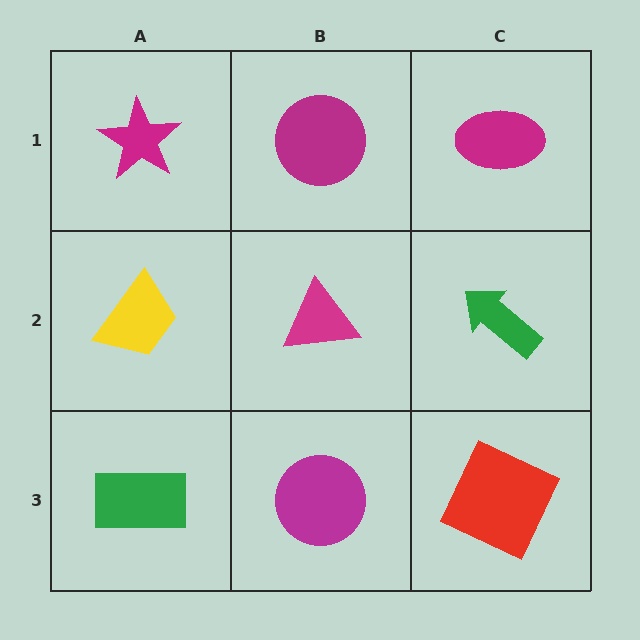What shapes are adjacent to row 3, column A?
A yellow trapezoid (row 2, column A), a magenta circle (row 3, column B).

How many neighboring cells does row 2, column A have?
3.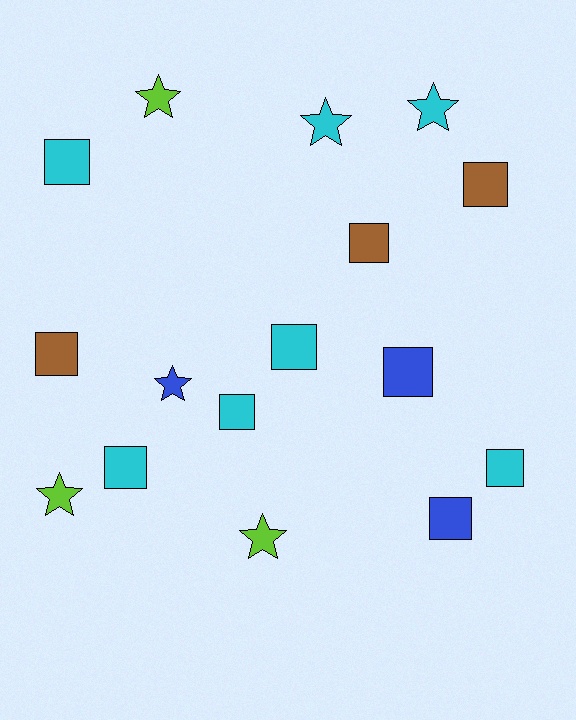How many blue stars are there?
There is 1 blue star.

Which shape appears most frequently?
Square, with 10 objects.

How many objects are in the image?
There are 16 objects.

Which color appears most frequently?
Cyan, with 7 objects.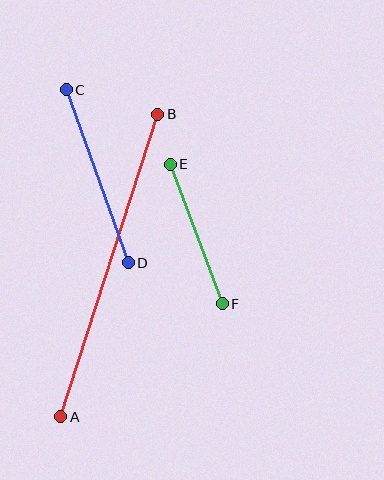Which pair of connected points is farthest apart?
Points A and B are farthest apart.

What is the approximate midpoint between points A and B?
The midpoint is at approximately (109, 265) pixels.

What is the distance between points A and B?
The distance is approximately 317 pixels.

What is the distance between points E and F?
The distance is approximately 149 pixels.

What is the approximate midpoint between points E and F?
The midpoint is at approximately (196, 234) pixels.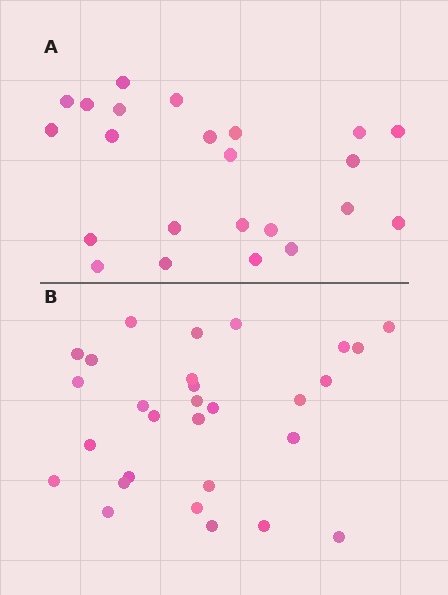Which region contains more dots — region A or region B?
Region B (the bottom region) has more dots.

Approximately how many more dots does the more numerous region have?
Region B has about 6 more dots than region A.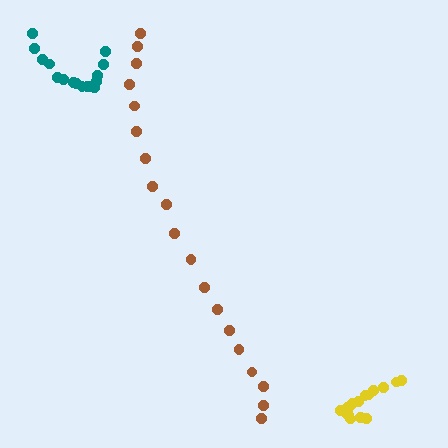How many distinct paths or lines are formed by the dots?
There are 3 distinct paths.